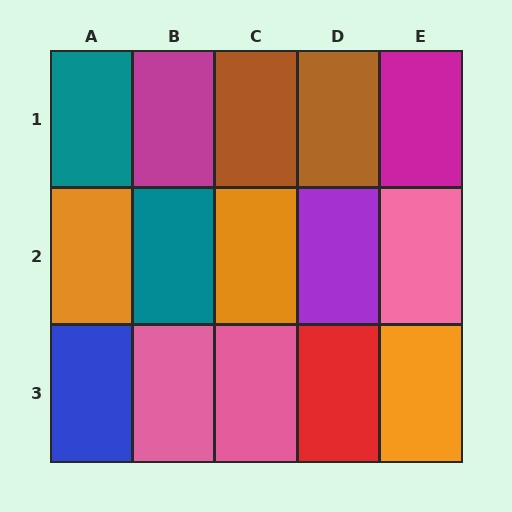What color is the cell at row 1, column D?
Brown.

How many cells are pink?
3 cells are pink.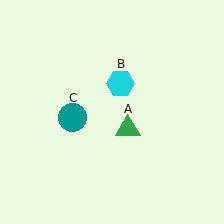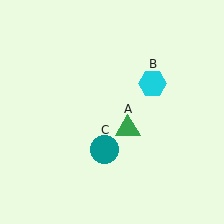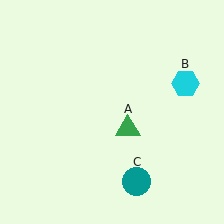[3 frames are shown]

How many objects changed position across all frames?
2 objects changed position: cyan hexagon (object B), teal circle (object C).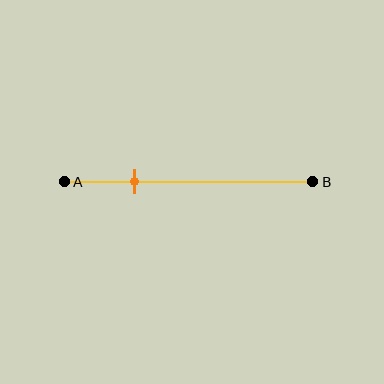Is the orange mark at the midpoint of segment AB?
No, the mark is at about 30% from A, not at the 50% midpoint.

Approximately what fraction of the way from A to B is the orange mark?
The orange mark is approximately 30% of the way from A to B.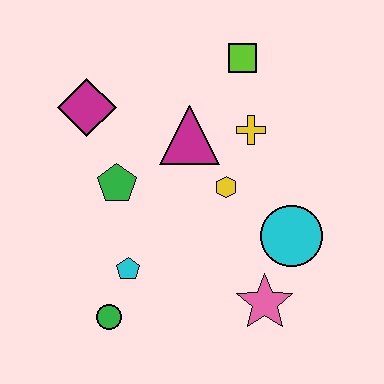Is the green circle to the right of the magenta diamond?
Yes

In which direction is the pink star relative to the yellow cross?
The pink star is below the yellow cross.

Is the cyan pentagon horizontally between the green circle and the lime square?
Yes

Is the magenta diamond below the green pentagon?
No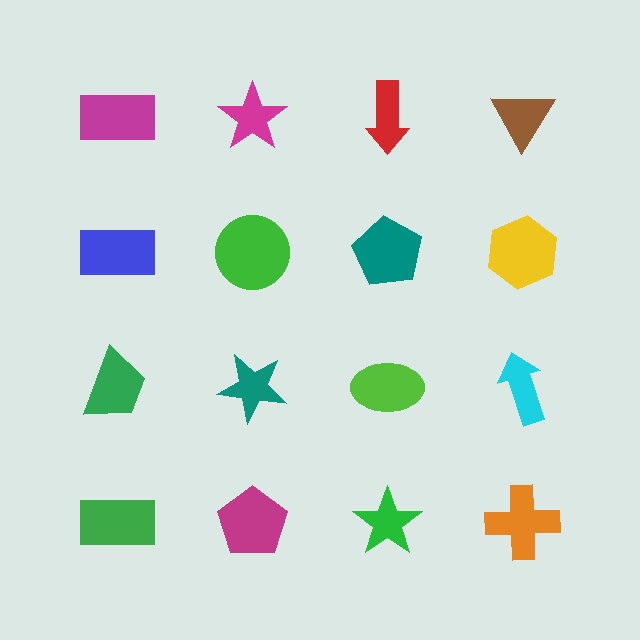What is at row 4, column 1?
A green rectangle.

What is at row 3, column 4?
A cyan arrow.